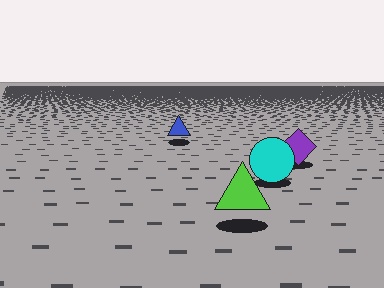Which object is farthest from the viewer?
The blue triangle is farthest from the viewer. It appears smaller and the ground texture around it is denser.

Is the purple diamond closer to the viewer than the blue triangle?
Yes. The purple diamond is closer — you can tell from the texture gradient: the ground texture is coarser near it.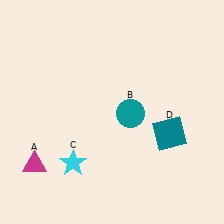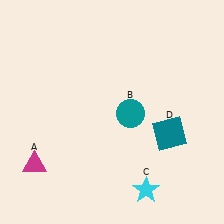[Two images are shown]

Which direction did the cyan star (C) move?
The cyan star (C) moved right.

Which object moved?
The cyan star (C) moved right.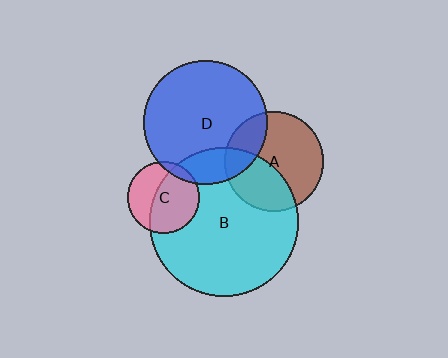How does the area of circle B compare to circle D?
Approximately 1.5 times.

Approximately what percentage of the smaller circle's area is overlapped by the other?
Approximately 10%.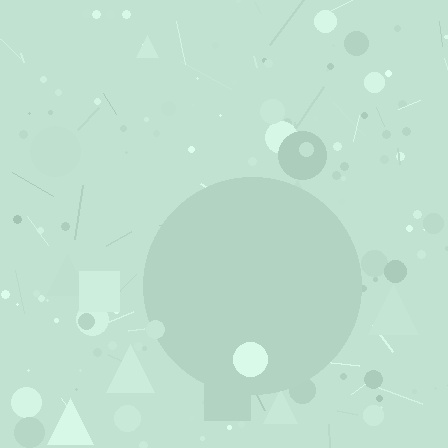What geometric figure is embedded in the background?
A circle is embedded in the background.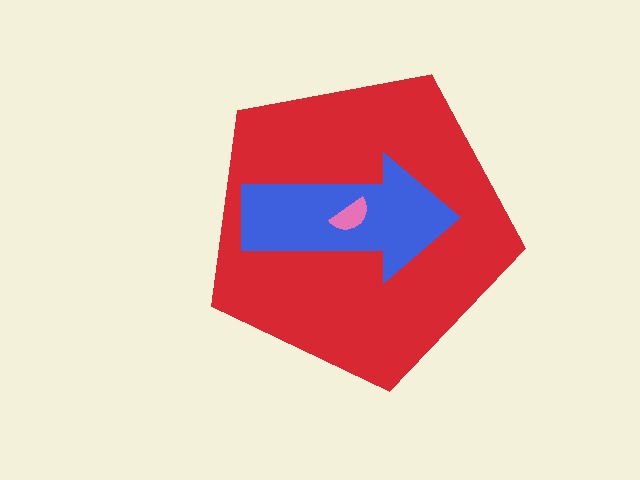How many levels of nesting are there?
3.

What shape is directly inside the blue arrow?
The pink semicircle.